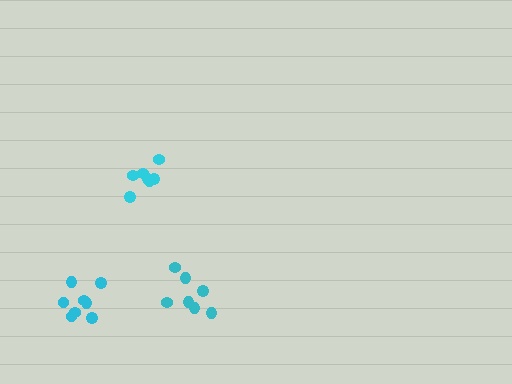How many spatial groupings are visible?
There are 3 spatial groupings.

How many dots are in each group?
Group 1: 8 dots, Group 2: 7 dots, Group 3: 7 dots (22 total).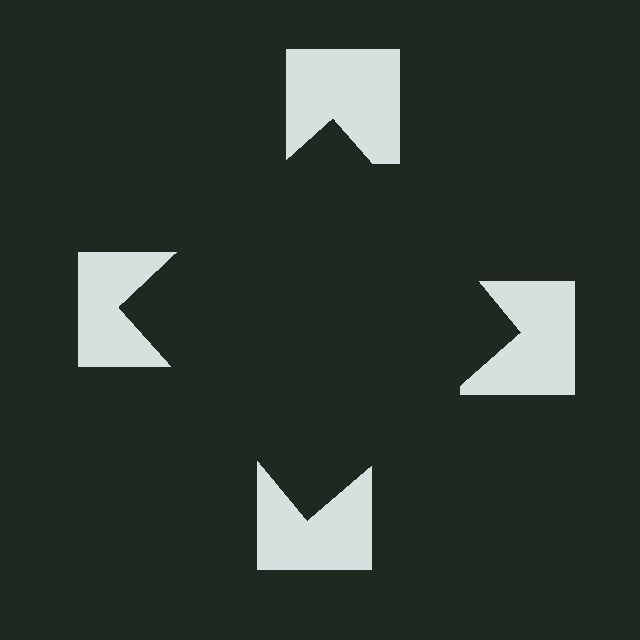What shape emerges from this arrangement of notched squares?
An illusory square — its edges are inferred from the aligned wedge cuts in the notched squares, not physically drawn.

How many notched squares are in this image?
There are 4 — one at each vertex of the illusory square.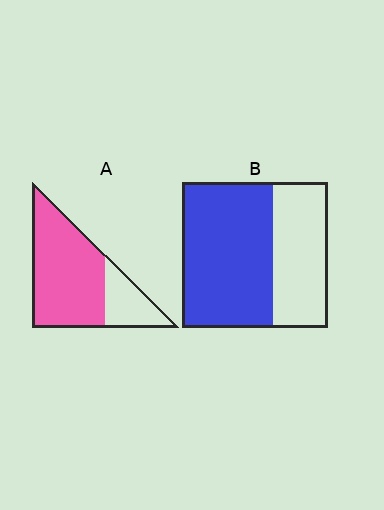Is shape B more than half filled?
Yes.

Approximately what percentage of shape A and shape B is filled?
A is approximately 75% and B is approximately 60%.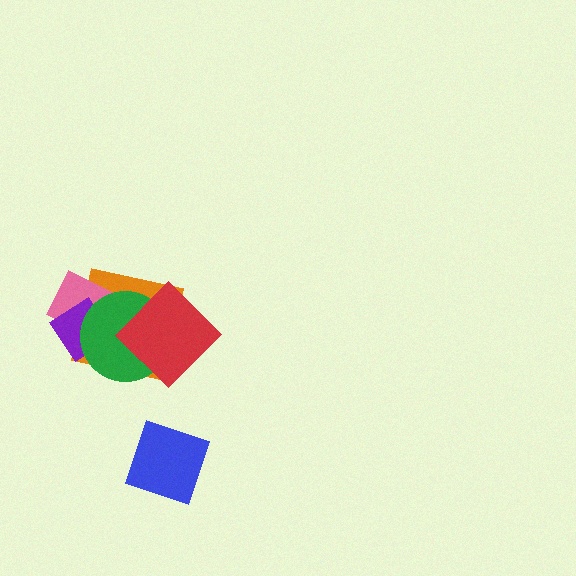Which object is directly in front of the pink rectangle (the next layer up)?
The purple diamond is directly in front of the pink rectangle.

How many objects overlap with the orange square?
4 objects overlap with the orange square.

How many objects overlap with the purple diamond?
3 objects overlap with the purple diamond.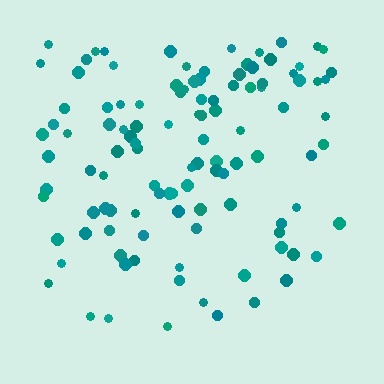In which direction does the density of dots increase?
From bottom to top, with the top side densest.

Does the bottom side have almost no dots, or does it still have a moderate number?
Still a moderate number, just noticeably fewer than the top.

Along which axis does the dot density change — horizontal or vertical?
Vertical.